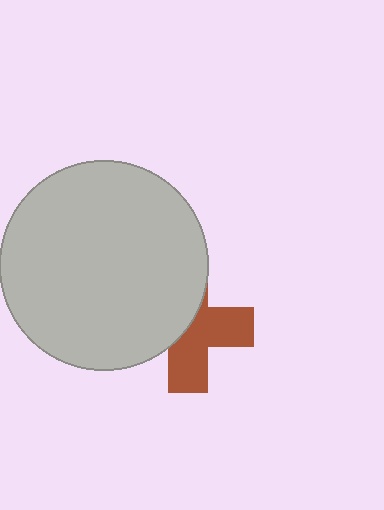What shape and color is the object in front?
The object in front is a light gray circle.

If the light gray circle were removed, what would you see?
You would see the complete brown cross.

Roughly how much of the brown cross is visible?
About half of it is visible (roughly 51%).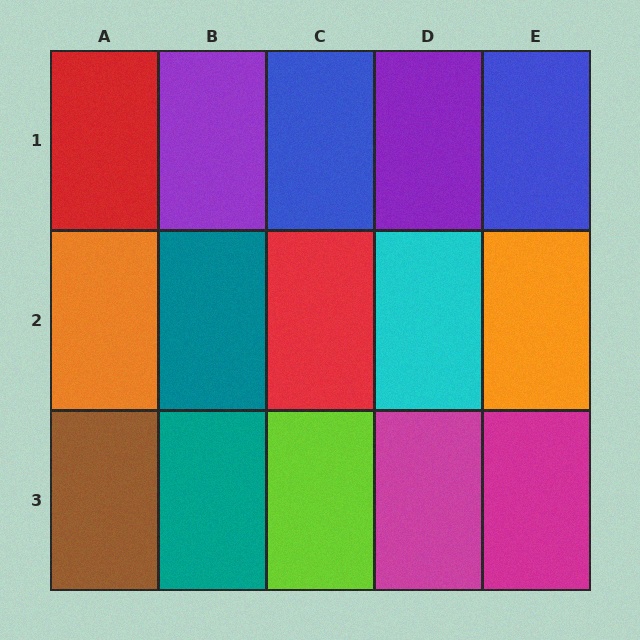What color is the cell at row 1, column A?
Red.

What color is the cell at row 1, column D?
Purple.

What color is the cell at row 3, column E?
Magenta.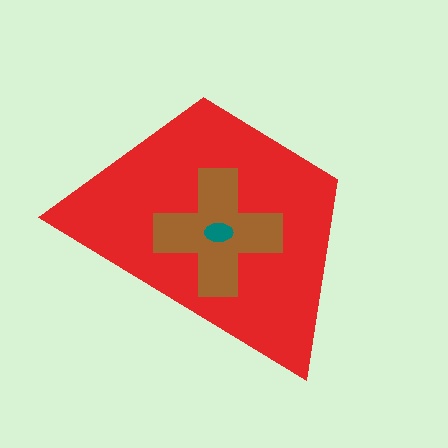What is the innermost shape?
The teal ellipse.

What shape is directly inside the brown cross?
The teal ellipse.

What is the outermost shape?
The red trapezoid.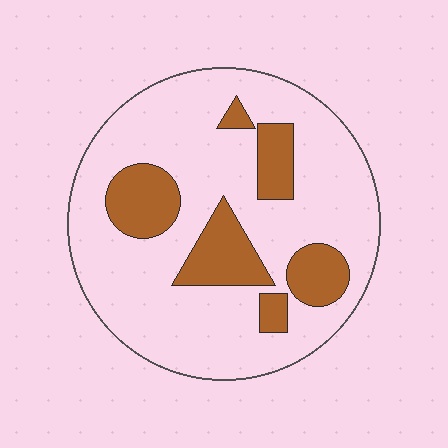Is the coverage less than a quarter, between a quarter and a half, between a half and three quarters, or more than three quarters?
Less than a quarter.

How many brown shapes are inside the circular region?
6.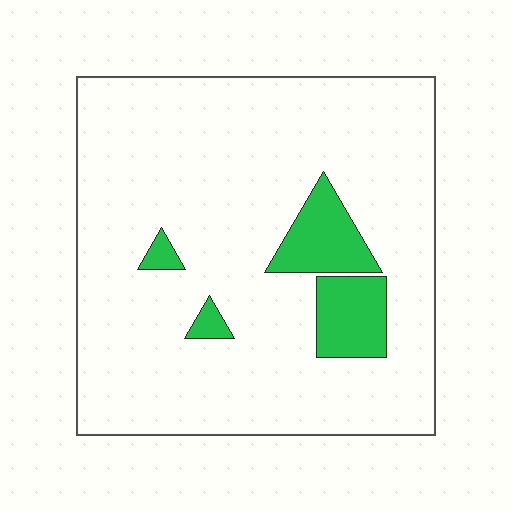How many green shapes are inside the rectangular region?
4.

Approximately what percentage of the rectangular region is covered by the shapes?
Approximately 10%.